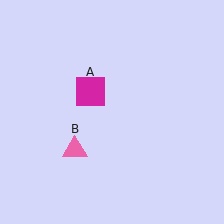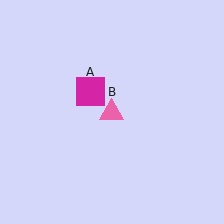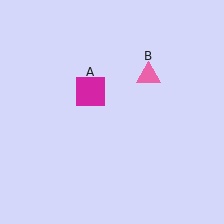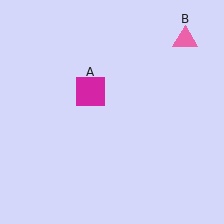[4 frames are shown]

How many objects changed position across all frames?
1 object changed position: pink triangle (object B).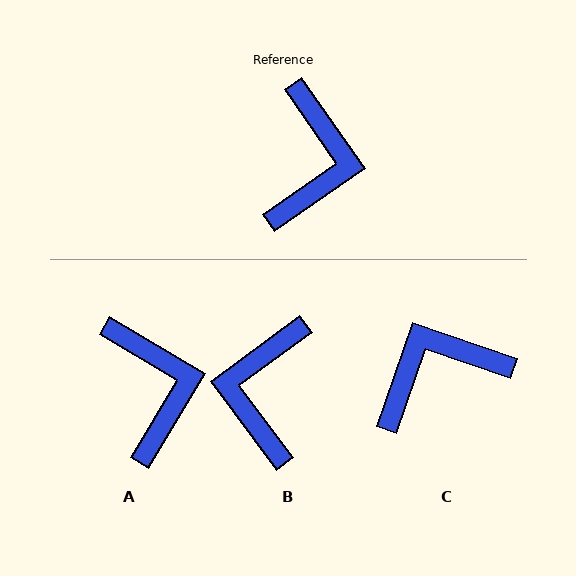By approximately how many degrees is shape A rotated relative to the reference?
Approximately 25 degrees counter-clockwise.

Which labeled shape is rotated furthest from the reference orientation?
B, about 178 degrees away.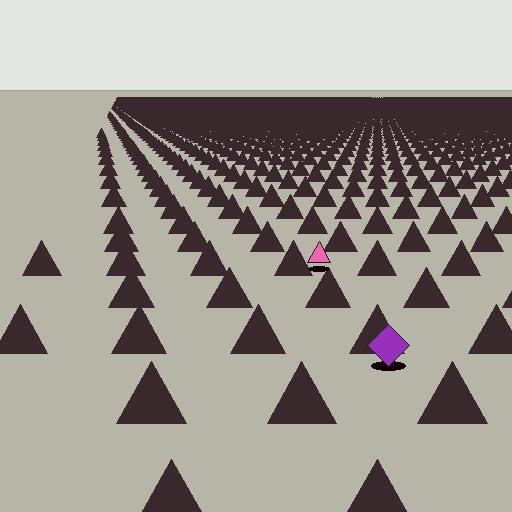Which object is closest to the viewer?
The purple diamond is closest. The texture marks near it are larger and more spread out.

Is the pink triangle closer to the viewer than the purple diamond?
No. The purple diamond is closer — you can tell from the texture gradient: the ground texture is coarser near it.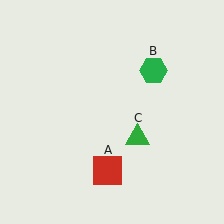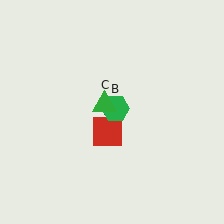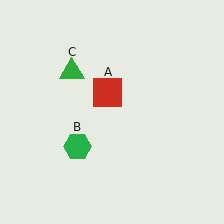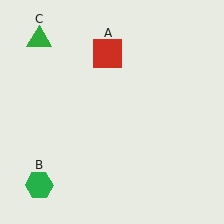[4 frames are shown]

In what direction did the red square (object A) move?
The red square (object A) moved up.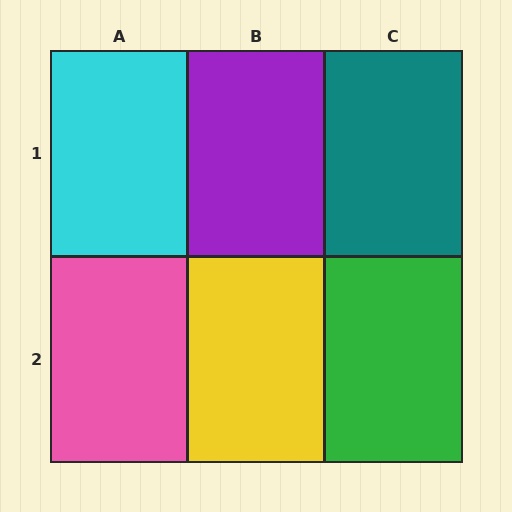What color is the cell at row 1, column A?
Cyan.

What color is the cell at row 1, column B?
Purple.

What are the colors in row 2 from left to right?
Pink, yellow, green.